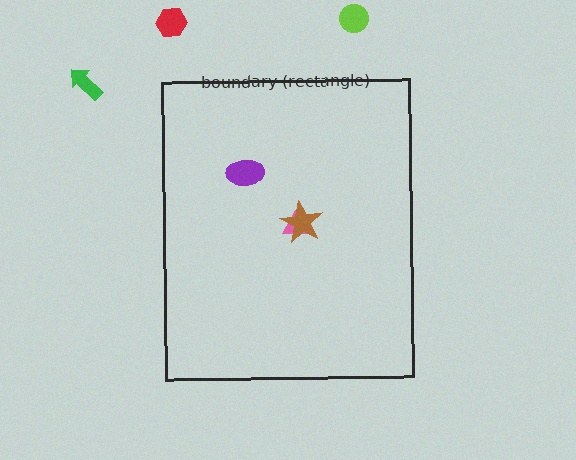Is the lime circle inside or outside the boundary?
Outside.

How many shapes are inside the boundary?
3 inside, 3 outside.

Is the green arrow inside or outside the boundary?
Outside.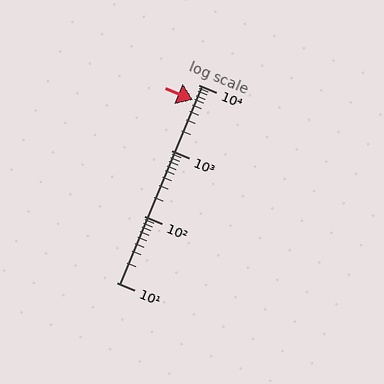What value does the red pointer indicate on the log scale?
The pointer indicates approximately 5800.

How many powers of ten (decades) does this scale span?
The scale spans 3 decades, from 10 to 10000.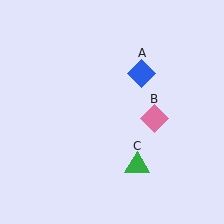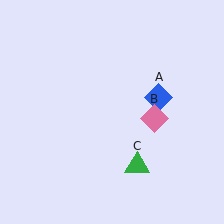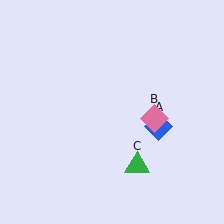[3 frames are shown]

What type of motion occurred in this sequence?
The blue diamond (object A) rotated clockwise around the center of the scene.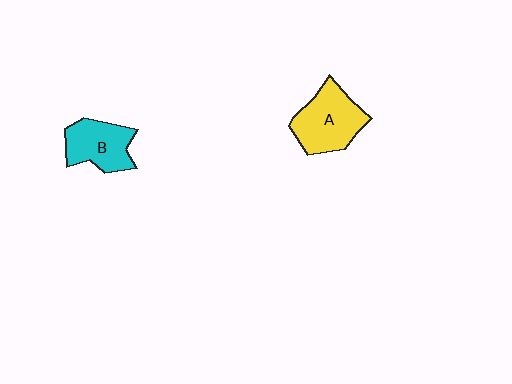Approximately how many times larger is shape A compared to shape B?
Approximately 1.3 times.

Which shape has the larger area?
Shape A (yellow).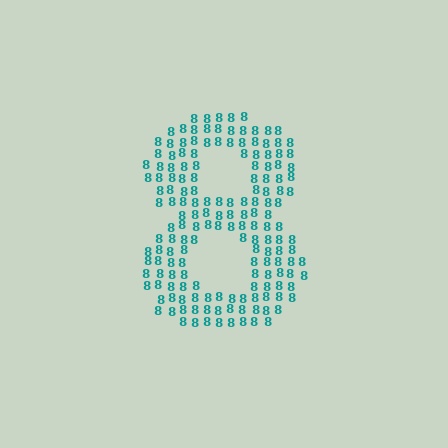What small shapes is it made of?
It is made of small digit 8's.